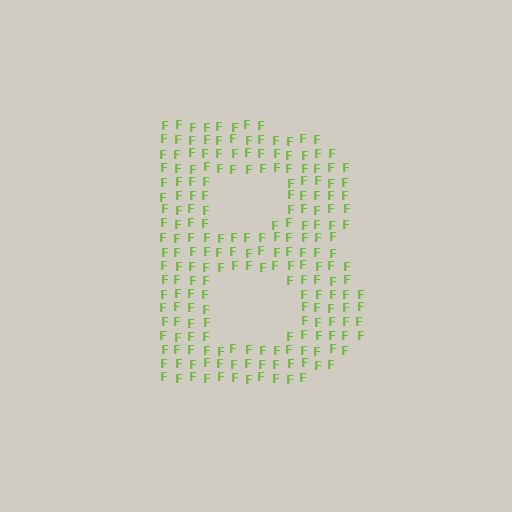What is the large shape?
The large shape is the letter B.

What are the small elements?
The small elements are letter F's.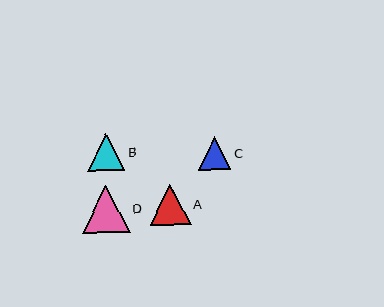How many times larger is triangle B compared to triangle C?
Triangle B is approximately 1.1 times the size of triangle C.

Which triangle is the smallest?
Triangle C is the smallest with a size of approximately 33 pixels.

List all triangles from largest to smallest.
From largest to smallest: D, A, B, C.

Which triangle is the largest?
Triangle D is the largest with a size of approximately 47 pixels.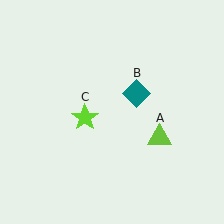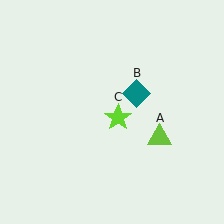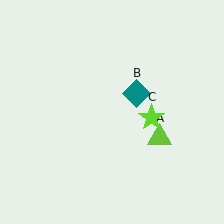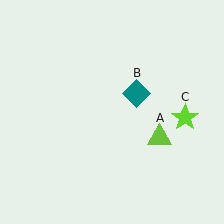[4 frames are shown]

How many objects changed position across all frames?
1 object changed position: lime star (object C).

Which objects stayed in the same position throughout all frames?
Lime triangle (object A) and teal diamond (object B) remained stationary.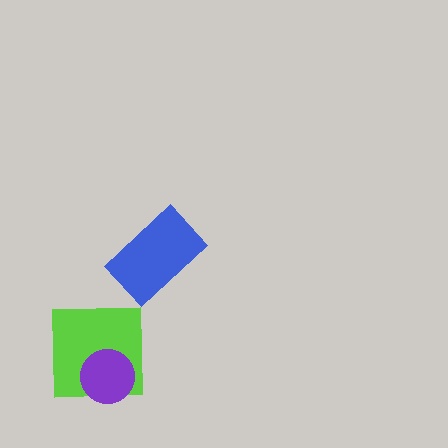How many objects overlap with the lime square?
1 object overlaps with the lime square.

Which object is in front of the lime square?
The purple circle is in front of the lime square.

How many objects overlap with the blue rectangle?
0 objects overlap with the blue rectangle.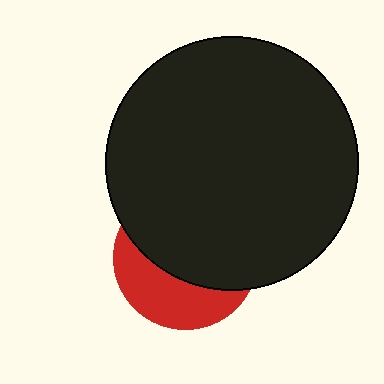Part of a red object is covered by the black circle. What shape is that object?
It is a circle.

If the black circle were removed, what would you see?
You would see the complete red circle.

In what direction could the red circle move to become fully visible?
The red circle could move down. That would shift it out from behind the black circle entirely.